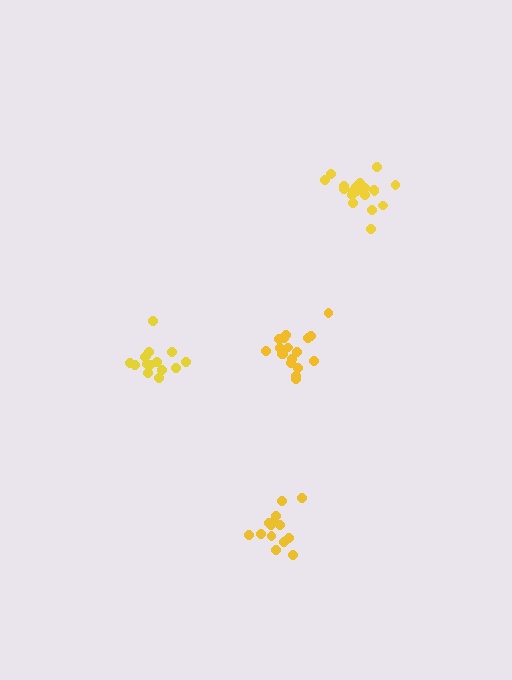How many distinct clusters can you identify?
There are 4 distinct clusters.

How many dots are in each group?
Group 1: 18 dots, Group 2: 19 dots, Group 3: 14 dots, Group 4: 15 dots (66 total).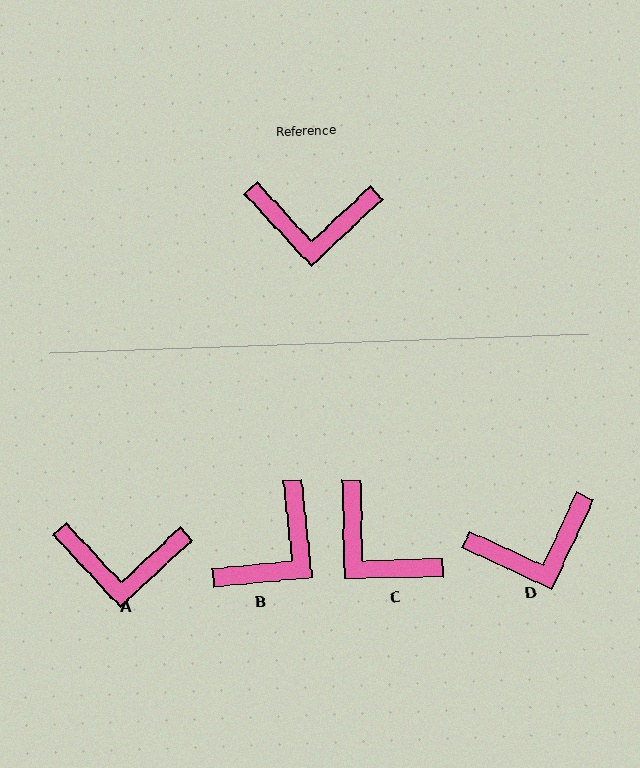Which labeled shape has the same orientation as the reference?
A.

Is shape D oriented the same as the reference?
No, it is off by about 22 degrees.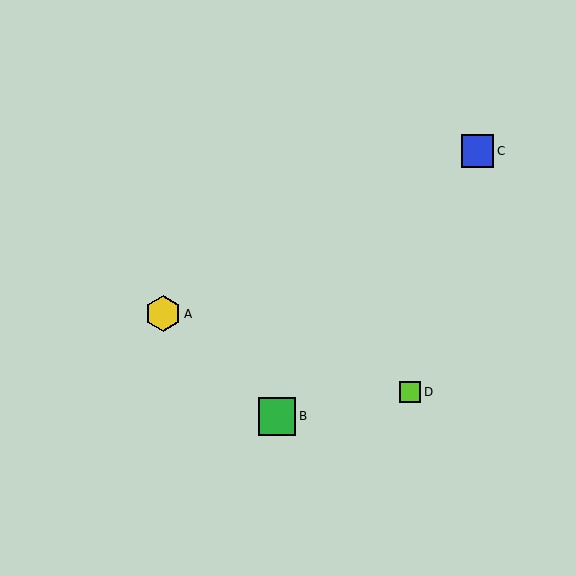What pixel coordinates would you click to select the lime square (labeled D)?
Click at (410, 392) to select the lime square D.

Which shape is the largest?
The green square (labeled B) is the largest.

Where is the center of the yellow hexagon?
The center of the yellow hexagon is at (163, 314).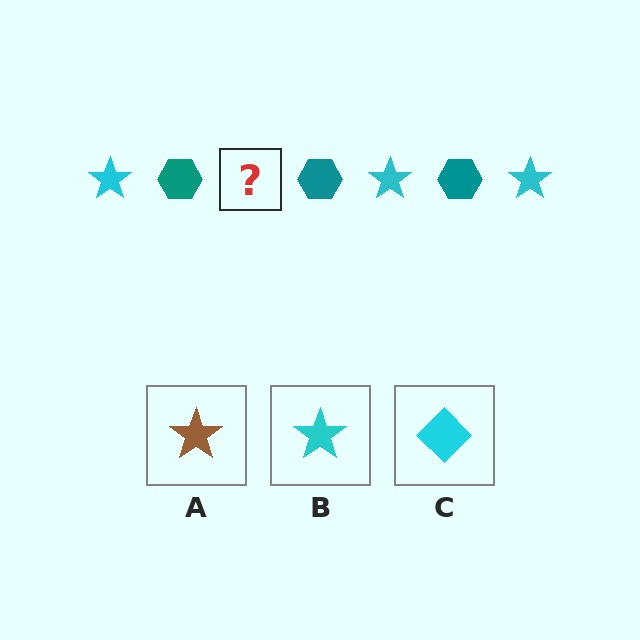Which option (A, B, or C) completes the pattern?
B.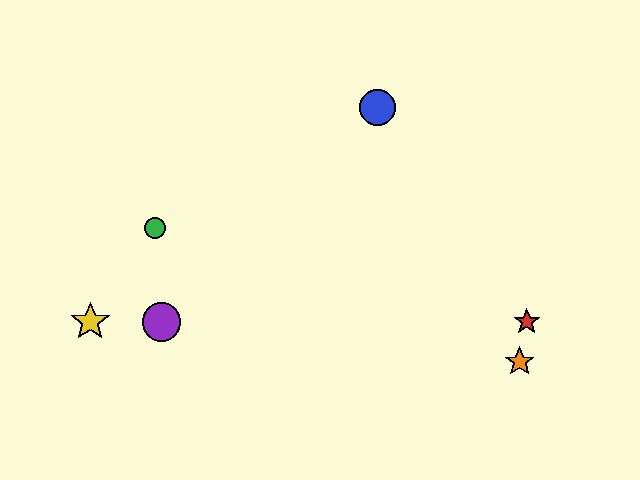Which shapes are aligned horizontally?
The red star, the yellow star, the purple circle are aligned horizontally.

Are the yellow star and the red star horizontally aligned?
Yes, both are at y≈322.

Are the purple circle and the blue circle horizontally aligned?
No, the purple circle is at y≈322 and the blue circle is at y≈107.